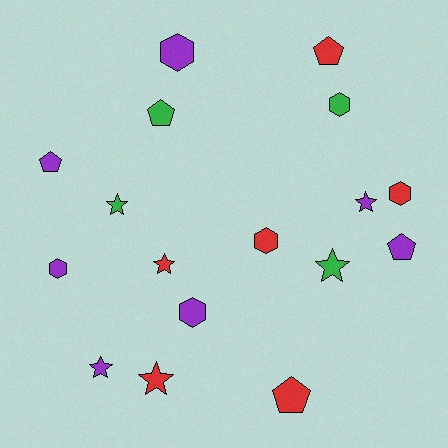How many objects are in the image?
There are 17 objects.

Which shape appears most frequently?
Star, with 6 objects.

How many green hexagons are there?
There is 1 green hexagon.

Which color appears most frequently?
Purple, with 7 objects.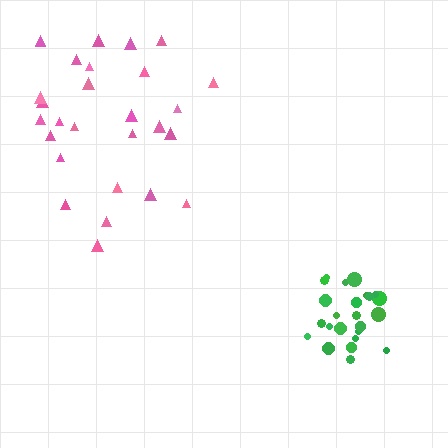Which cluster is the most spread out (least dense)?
Pink.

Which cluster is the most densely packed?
Green.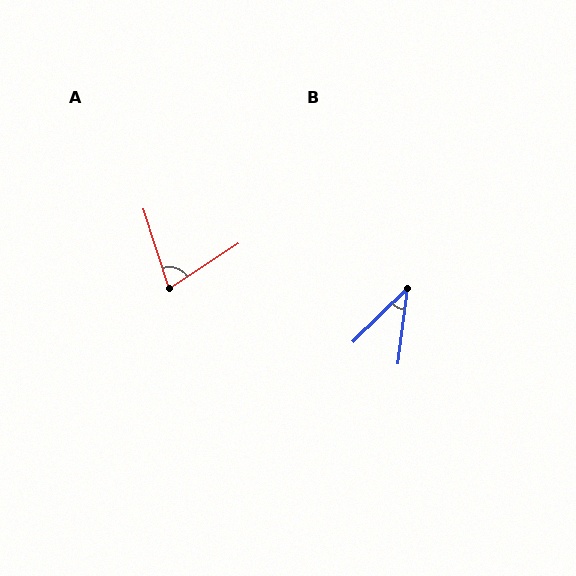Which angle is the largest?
A, at approximately 75 degrees.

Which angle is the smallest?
B, at approximately 38 degrees.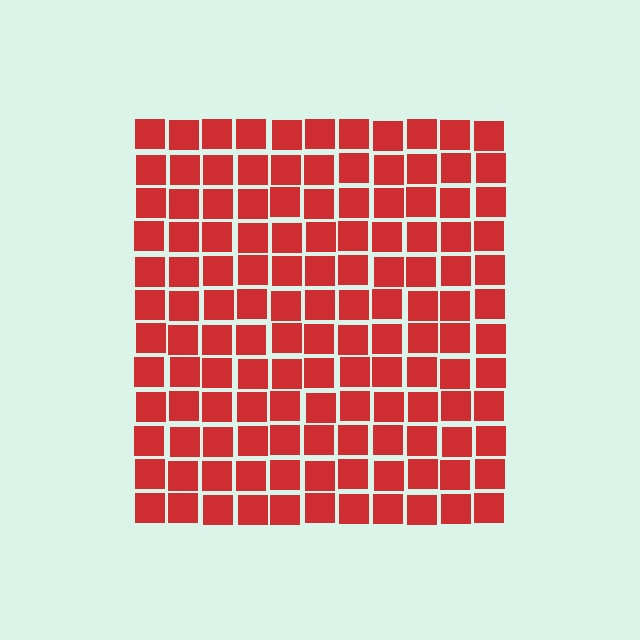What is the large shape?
The large shape is a square.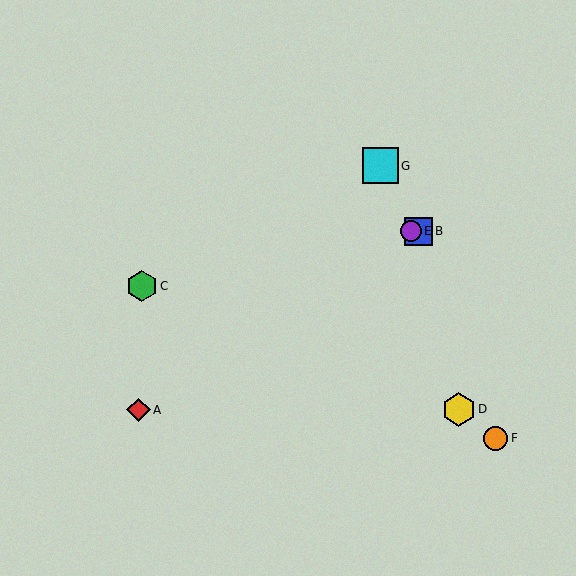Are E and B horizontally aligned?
Yes, both are at y≈231.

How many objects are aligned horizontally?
2 objects (B, E) are aligned horizontally.